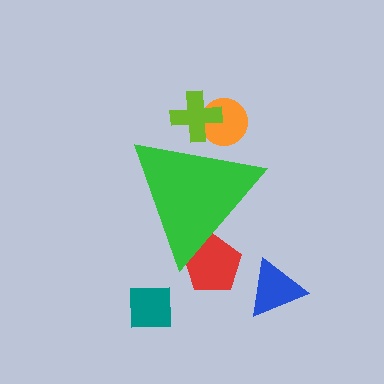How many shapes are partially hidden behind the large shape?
3 shapes are partially hidden.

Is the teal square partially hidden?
No, the teal square is fully visible.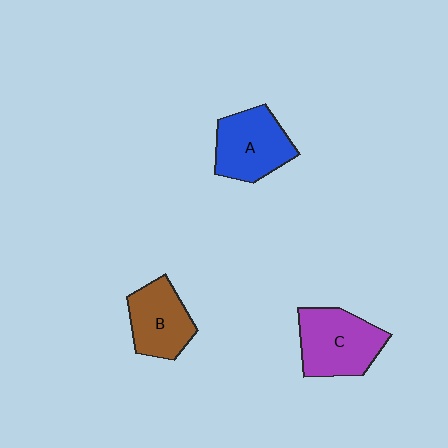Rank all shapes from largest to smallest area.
From largest to smallest: C (purple), A (blue), B (brown).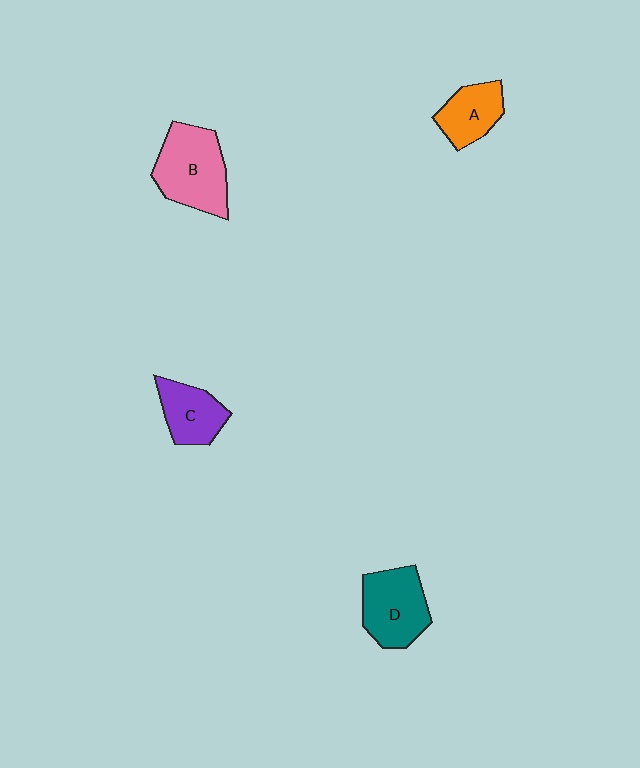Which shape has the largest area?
Shape B (pink).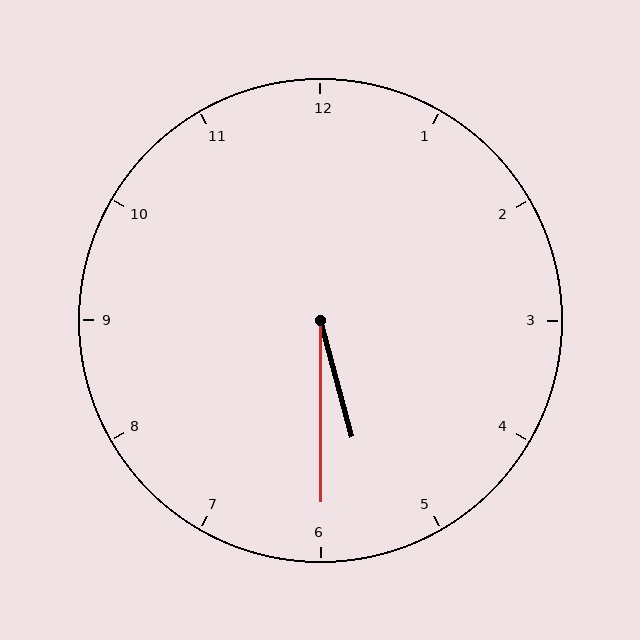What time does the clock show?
5:30.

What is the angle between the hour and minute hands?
Approximately 15 degrees.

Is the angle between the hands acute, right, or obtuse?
It is acute.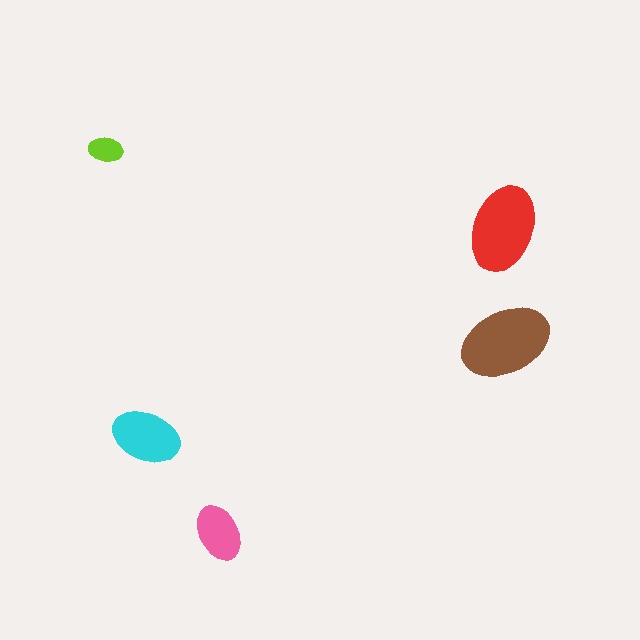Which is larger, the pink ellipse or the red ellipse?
The red one.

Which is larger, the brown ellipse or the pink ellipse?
The brown one.